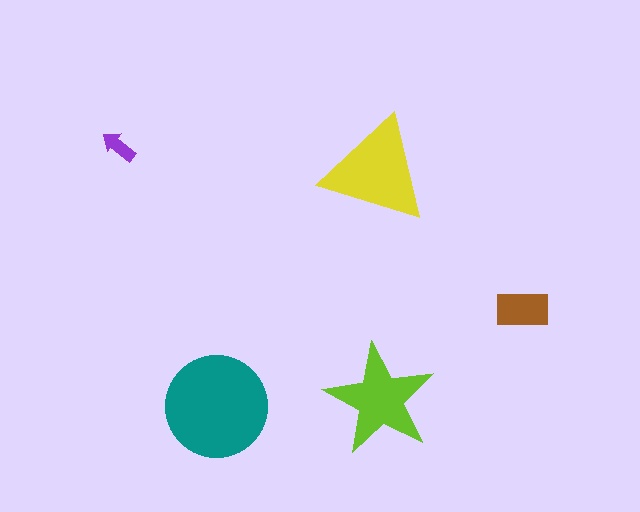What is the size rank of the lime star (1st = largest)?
3rd.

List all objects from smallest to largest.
The purple arrow, the brown rectangle, the lime star, the yellow triangle, the teal circle.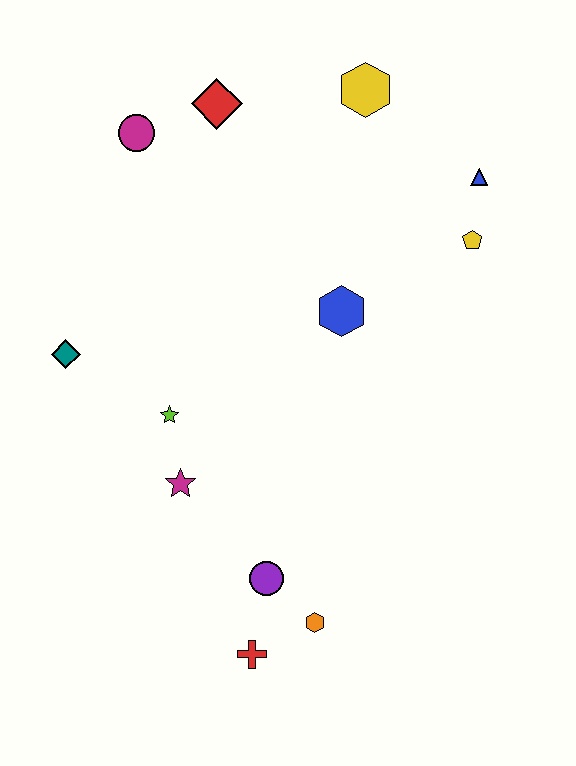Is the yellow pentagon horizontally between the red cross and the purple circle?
No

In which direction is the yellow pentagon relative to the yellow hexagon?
The yellow pentagon is below the yellow hexagon.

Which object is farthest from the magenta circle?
The red cross is farthest from the magenta circle.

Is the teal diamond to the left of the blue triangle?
Yes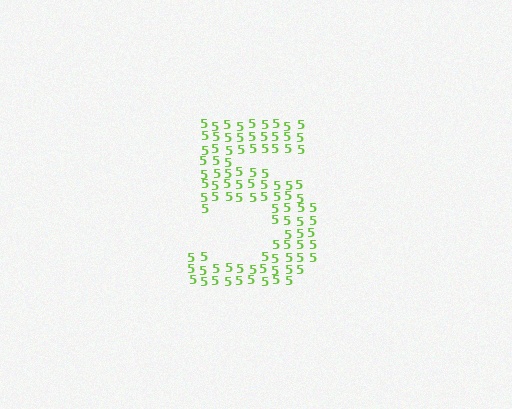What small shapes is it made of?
It is made of small digit 5's.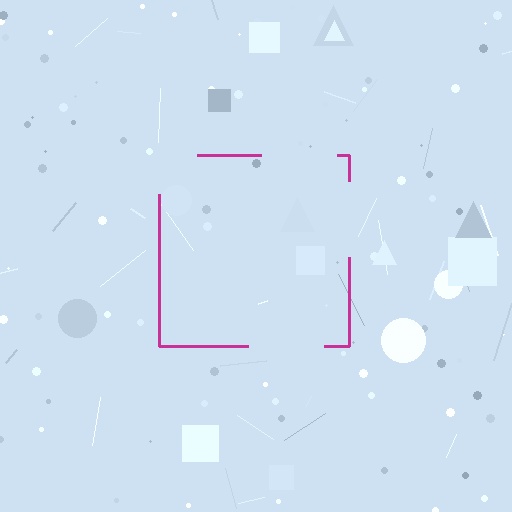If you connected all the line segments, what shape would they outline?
They would outline a square.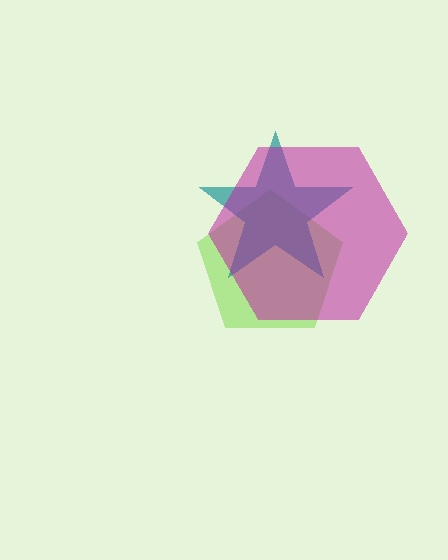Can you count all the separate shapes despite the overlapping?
Yes, there are 3 separate shapes.